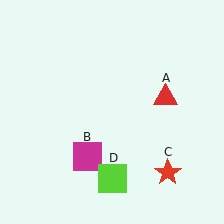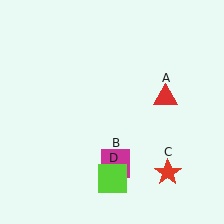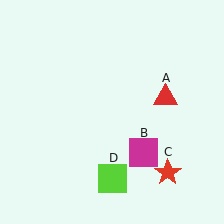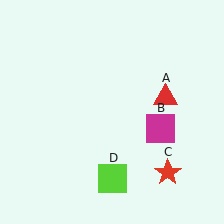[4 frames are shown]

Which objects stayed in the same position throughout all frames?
Red triangle (object A) and red star (object C) and lime square (object D) remained stationary.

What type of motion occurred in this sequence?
The magenta square (object B) rotated counterclockwise around the center of the scene.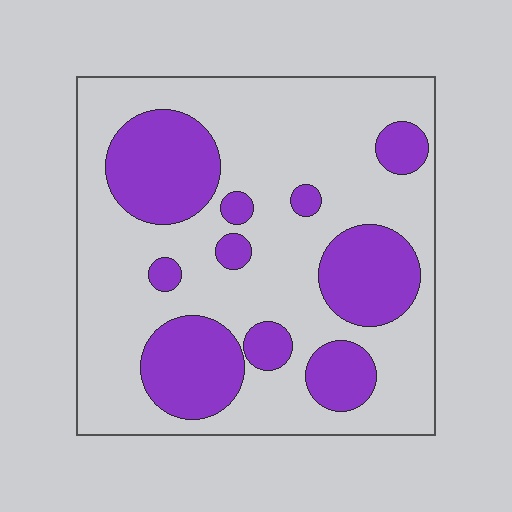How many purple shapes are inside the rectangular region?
10.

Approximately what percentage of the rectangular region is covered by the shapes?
Approximately 30%.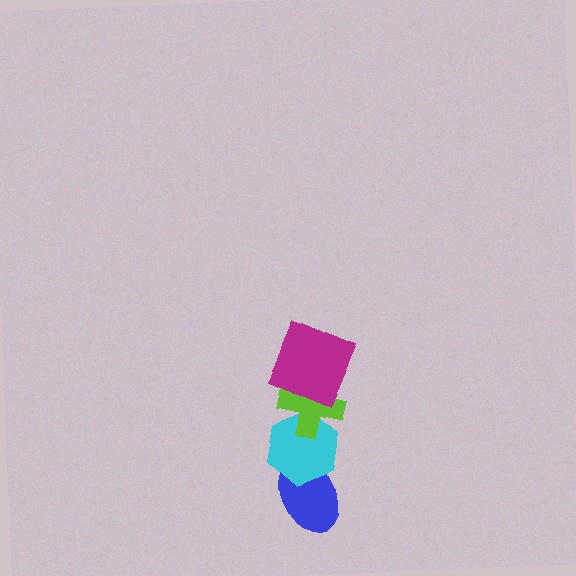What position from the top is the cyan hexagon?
The cyan hexagon is 3rd from the top.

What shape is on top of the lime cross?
The magenta square is on top of the lime cross.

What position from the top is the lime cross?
The lime cross is 2nd from the top.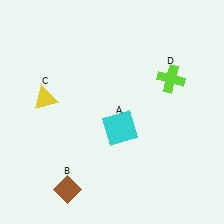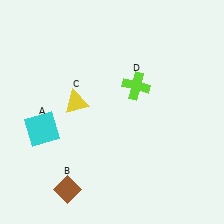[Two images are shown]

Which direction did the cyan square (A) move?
The cyan square (A) moved left.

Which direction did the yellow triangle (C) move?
The yellow triangle (C) moved right.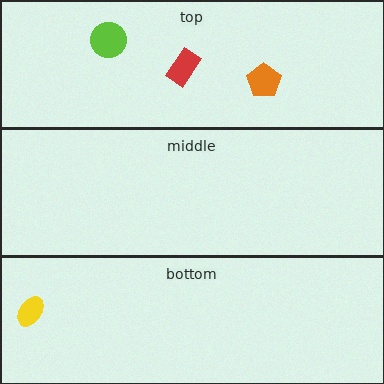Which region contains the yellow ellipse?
The bottom region.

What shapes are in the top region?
The red rectangle, the orange pentagon, the lime circle.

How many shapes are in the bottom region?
1.